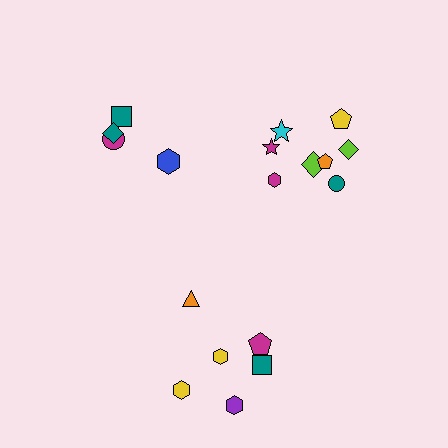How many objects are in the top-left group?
There are 4 objects.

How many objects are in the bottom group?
There are 6 objects.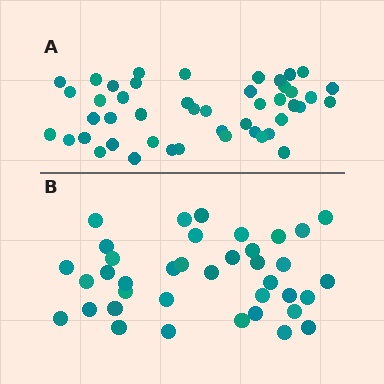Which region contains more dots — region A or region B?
Region A (the top region) has more dots.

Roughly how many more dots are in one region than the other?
Region A has roughly 8 or so more dots than region B.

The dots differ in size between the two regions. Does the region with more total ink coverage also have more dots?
No. Region B has more total ink coverage because its dots are larger, but region A actually contains more individual dots. Total area can be misleading — the number of items is what matters here.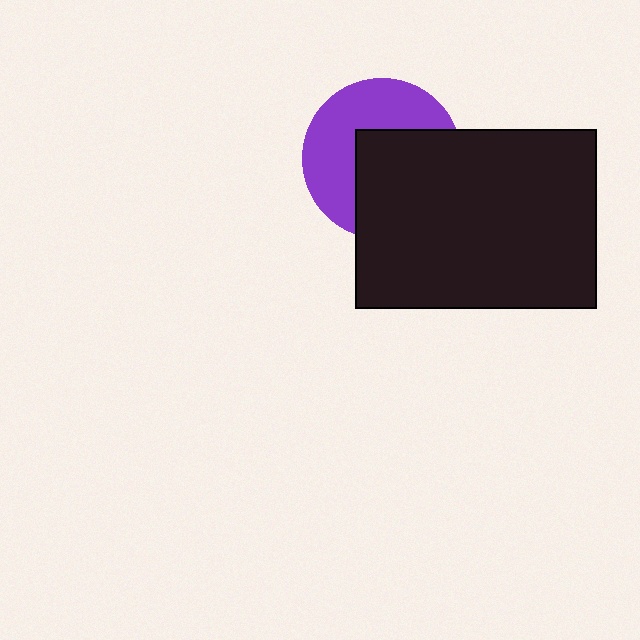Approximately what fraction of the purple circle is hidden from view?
Roughly 50% of the purple circle is hidden behind the black rectangle.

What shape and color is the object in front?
The object in front is a black rectangle.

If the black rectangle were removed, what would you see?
You would see the complete purple circle.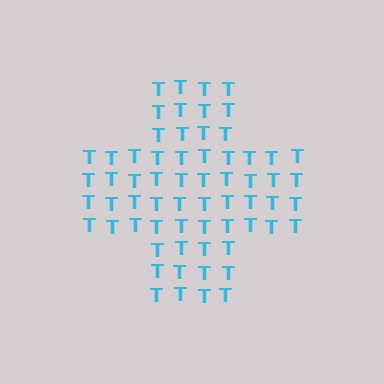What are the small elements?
The small elements are letter T's.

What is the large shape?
The large shape is a cross.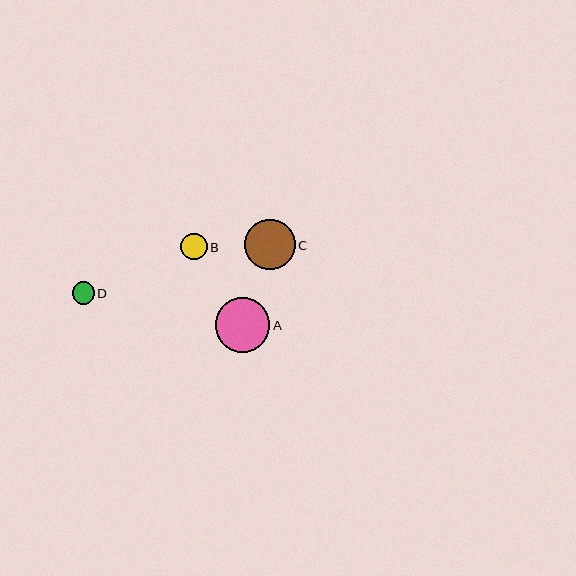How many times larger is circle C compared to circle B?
Circle C is approximately 1.9 times the size of circle B.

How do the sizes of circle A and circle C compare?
Circle A and circle C are approximately the same size.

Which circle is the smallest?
Circle D is the smallest with a size of approximately 22 pixels.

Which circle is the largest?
Circle A is the largest with a size of approximately 54 pixels.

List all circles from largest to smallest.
From largest to smallest: A, C, B, D.